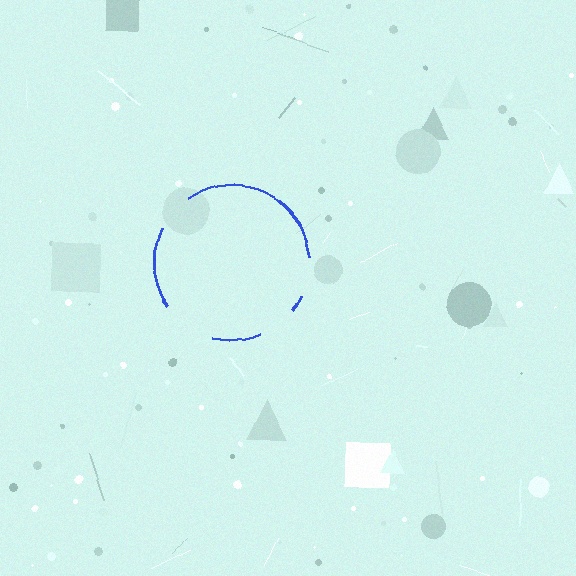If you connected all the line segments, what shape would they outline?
They would outline a circle.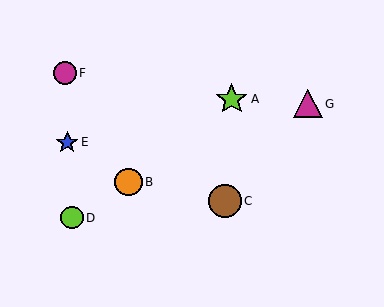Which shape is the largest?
The brown circle (labeled C) is the largest.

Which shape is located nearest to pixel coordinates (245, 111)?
The lime star (labeled A) at (232, 99) is nearest to that location.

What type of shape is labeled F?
Shape F is a magenta circle.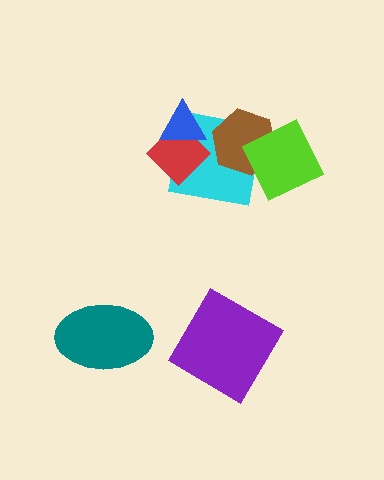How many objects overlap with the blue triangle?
2 objects overlap with the blue triangle.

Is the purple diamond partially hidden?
No, no other shape covers it.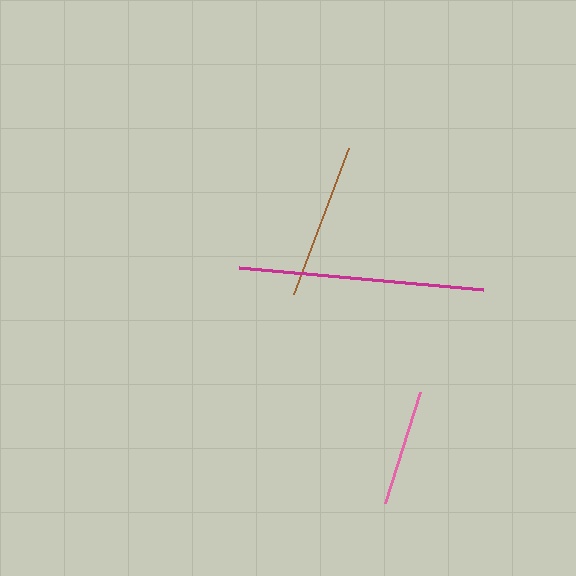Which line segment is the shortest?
The pink line is the shortest at approximately 117 pixels.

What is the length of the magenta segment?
The magenta segment is approximately 245 pixels long.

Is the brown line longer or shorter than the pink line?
The brown line is longer than the pink line.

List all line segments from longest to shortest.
From longest to shortest: magenta, brown, pink.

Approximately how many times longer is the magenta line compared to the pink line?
The magenta line is approximately 2.1 times the length of the pink line.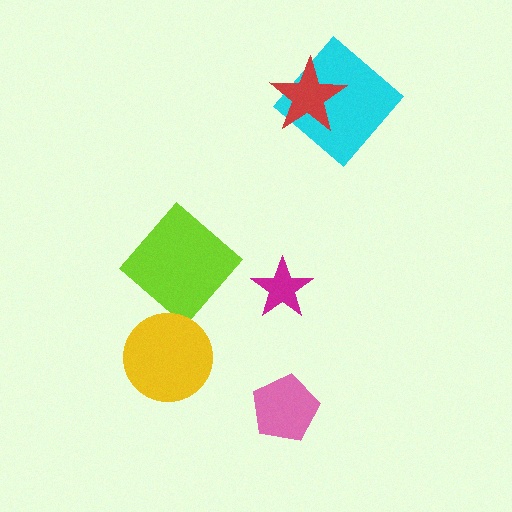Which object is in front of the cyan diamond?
The red star is in front of the cyan diamond.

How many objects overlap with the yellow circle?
0 objects overlap with the yellow circle.